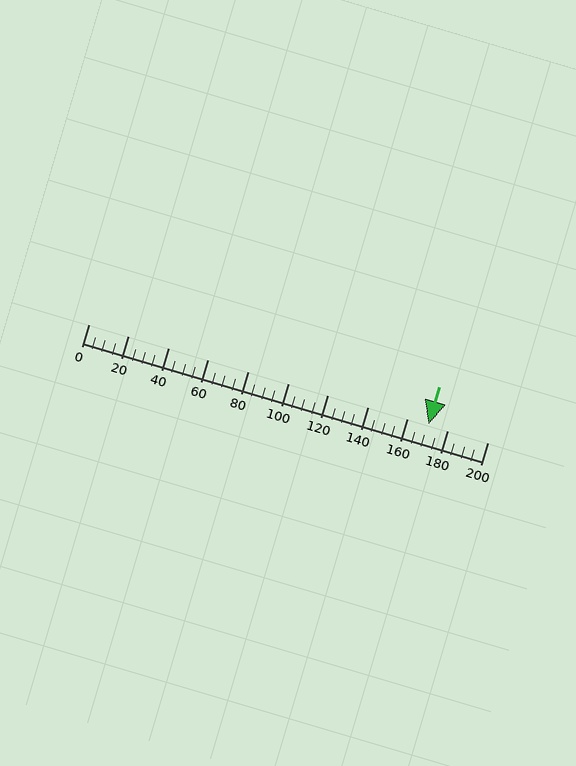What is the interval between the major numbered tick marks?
The major tick marks are spaced 20 units apart.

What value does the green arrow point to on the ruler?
The green arrow points to approximately 170.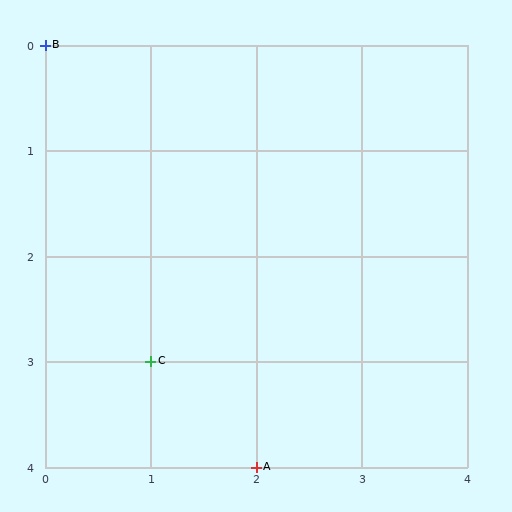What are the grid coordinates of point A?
Point A is at grid coordinates (2, 4).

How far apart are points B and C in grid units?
Points B and C are 1 column and 3 rows apart (about 3.2 grid units diagonally).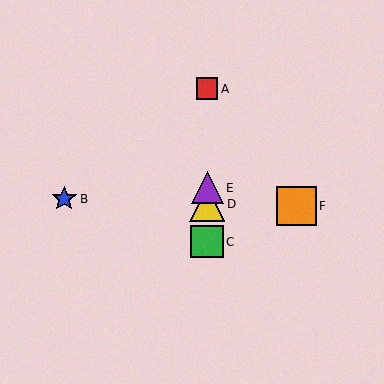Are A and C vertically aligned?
Yes, both are at x≈207.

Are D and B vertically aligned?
No, D is at x≈207 and B is at x≈64.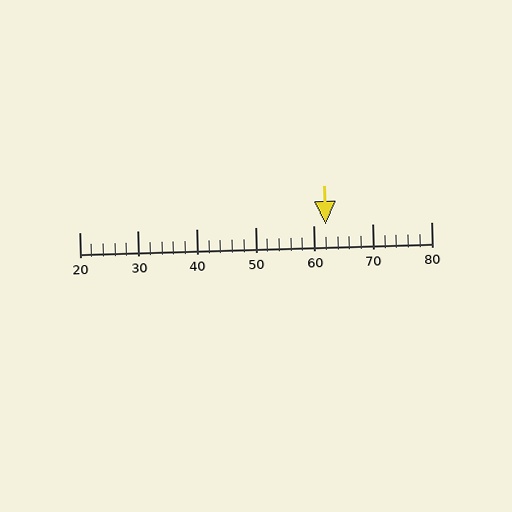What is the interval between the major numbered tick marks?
The major tick marks are spaced 10 units apart.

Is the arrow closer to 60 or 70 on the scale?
The arrow is closer to 60.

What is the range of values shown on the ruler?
The ruler shows values from 20 to 80.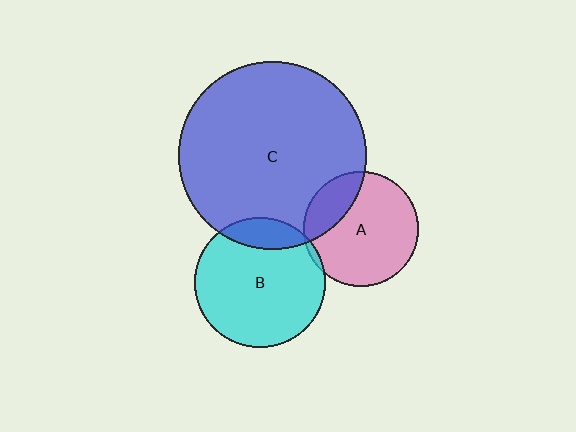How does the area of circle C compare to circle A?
Approximately 2.7 times.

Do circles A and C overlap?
Yes.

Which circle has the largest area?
Circle C (blue).